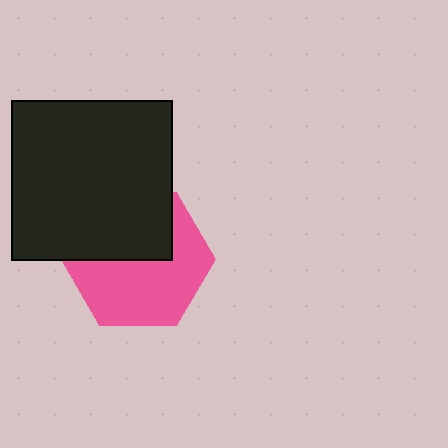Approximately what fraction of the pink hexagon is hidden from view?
Roughly 42% of the pink hexagon is hidden behind the black square.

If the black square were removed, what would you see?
You would see the complete pink hexagon.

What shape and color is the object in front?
The object in front is a black square.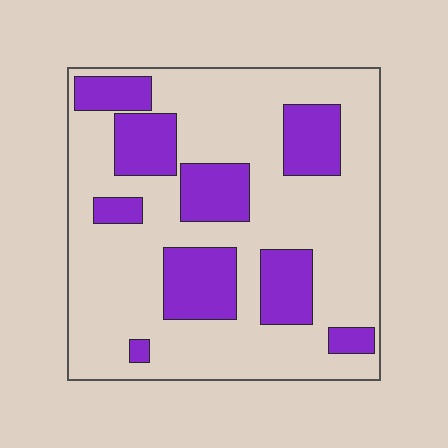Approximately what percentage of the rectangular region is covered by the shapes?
Approximately 30%.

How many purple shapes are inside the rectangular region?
9.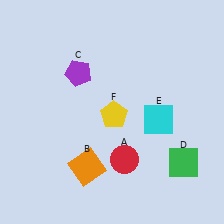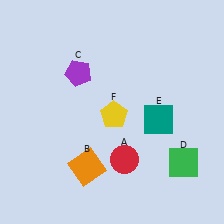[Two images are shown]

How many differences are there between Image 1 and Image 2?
There is 1 difference between the two images.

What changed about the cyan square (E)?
In Image 1, E is cyan. In Image 2, it changed to teal.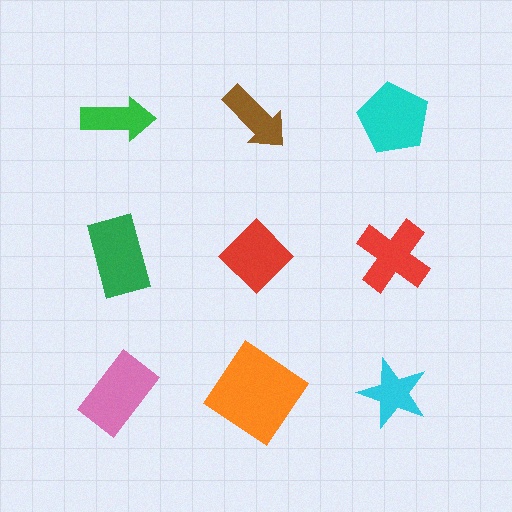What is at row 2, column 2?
A red diamond.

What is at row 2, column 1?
A green rectangle.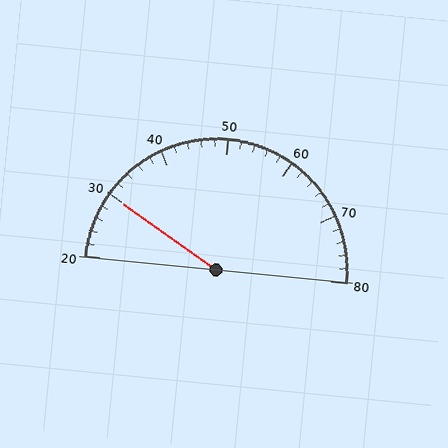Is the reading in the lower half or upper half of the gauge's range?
The reading is in the lower half of the range (20 to 80).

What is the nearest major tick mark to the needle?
The nearest major tick mark is 30.